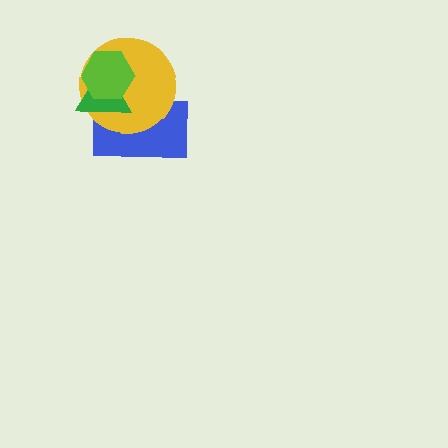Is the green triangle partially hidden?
Yes, it is partially covered by another shape.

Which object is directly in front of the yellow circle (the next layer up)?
The green triangle is directly in front of the yellow circle.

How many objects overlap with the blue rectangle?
3 objects overlap with the blue rectangle.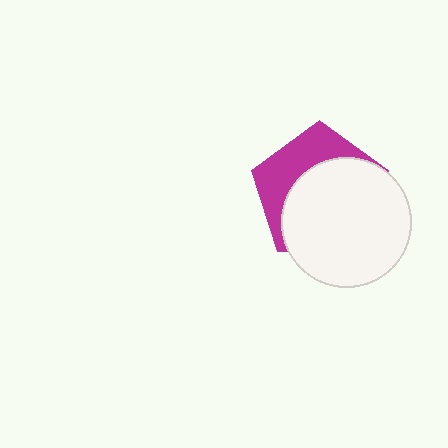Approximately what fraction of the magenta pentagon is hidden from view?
Roughly 63% of the magenta pentagon is hidden behind the white circle.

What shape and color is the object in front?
The object in front is a white circle.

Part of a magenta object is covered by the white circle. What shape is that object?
It is a pentagon.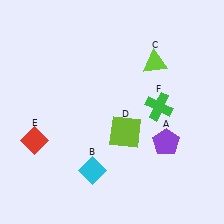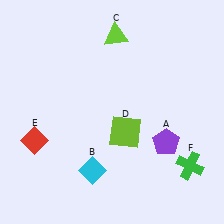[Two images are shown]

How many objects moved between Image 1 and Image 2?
2 objects moved between the two images.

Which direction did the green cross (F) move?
The green cross (F) moved down.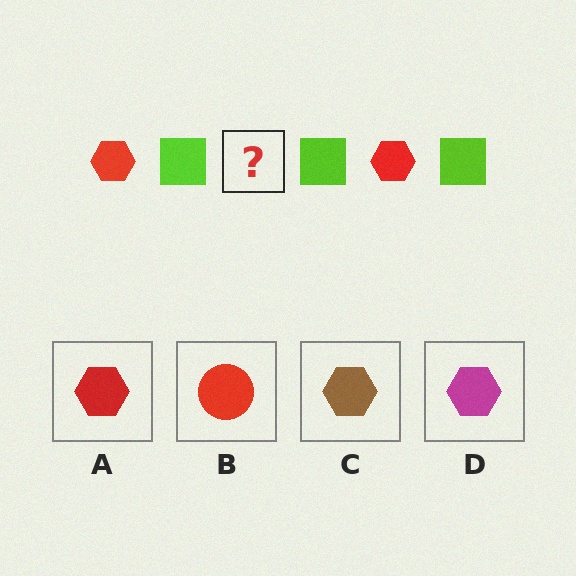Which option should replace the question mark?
Option A.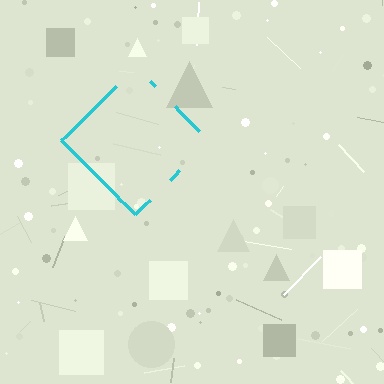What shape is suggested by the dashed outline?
The dashed outline suggests a diamond.